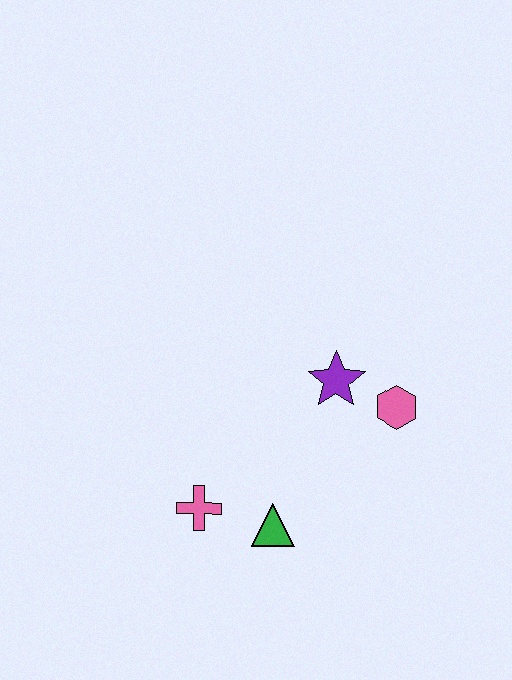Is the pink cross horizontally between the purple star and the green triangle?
No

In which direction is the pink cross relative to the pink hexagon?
The pink cross is to the left of the pink hexagon.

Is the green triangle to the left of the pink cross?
No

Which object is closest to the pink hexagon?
The purple star is closest to the pink hexagon.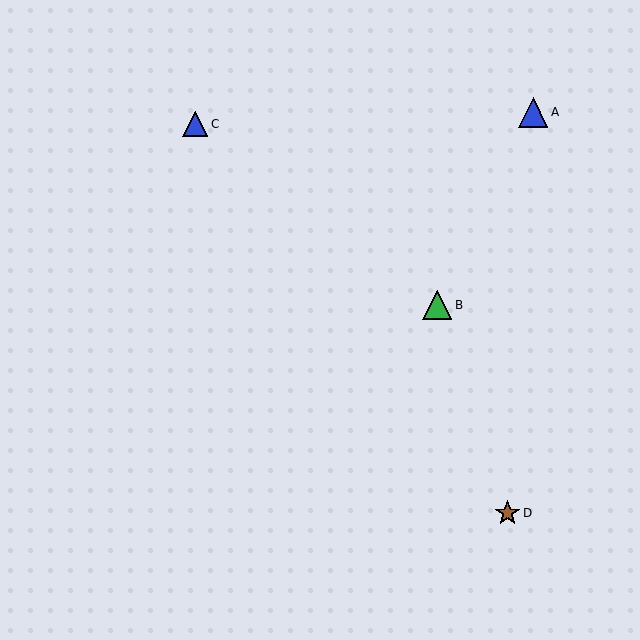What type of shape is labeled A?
Shape A is a blue triangle.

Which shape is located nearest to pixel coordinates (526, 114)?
The blue triangle (labeled A) at (533, 112) is nearest to that location.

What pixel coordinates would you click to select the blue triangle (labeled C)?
Click at (195, 124) to select the blue triangle C.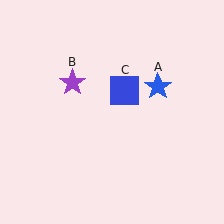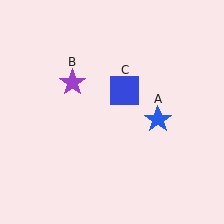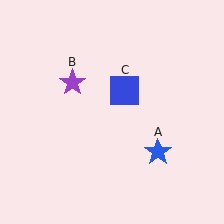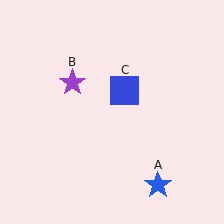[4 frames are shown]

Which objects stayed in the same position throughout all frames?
Purple star (object B) and blue square (object C) remained stationary.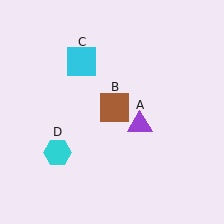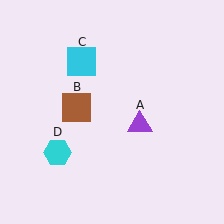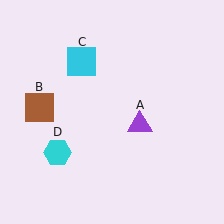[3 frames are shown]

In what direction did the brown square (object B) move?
The brown square (object B) moved left.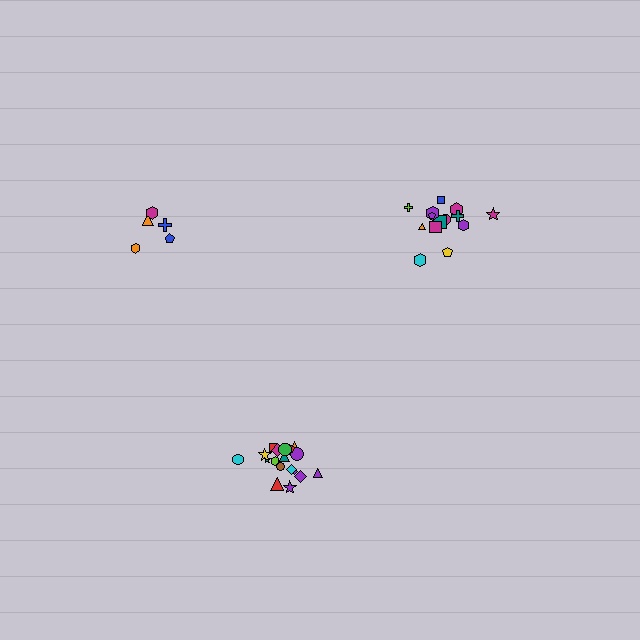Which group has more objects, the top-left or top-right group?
The top-right group.